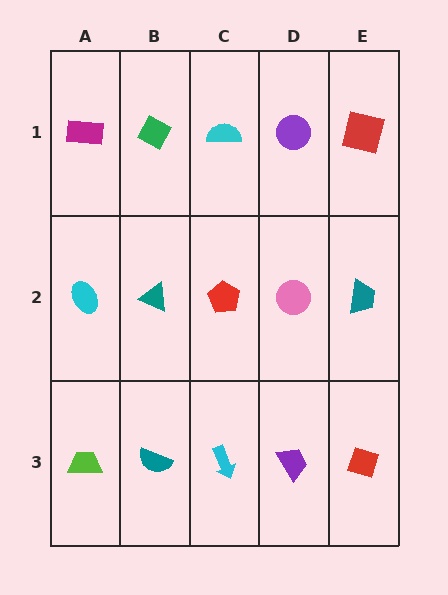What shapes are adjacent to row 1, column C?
A red pentagon (row 2, column C), a green diamond (row 1, column B), a purple circle (row 1, column D).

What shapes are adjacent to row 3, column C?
A red pentagon (row 2, column C), a teal semicircle (row 3, column B), a purple trapezoid (row 3, column D).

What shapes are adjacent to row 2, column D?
A purple circle (row 1, column D), a purple trapezoid (row 3, column D), a red pentagon (row 2, column C), a teal trapezoid (row 2, column E).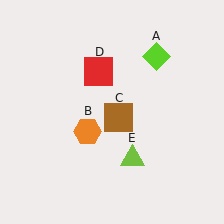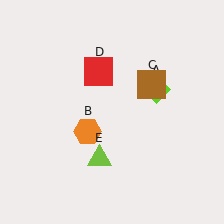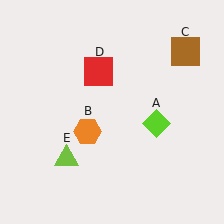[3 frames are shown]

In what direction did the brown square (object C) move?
The brown square (object C) moved up and to the right.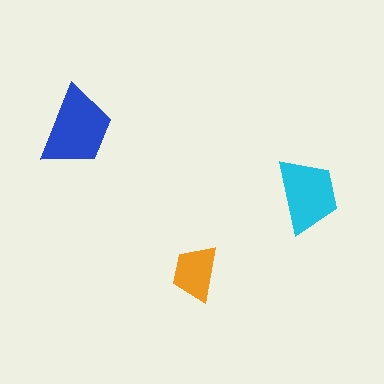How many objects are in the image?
There are 3 objects in the image.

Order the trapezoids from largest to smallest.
the blue one, the cyan one, the orange one.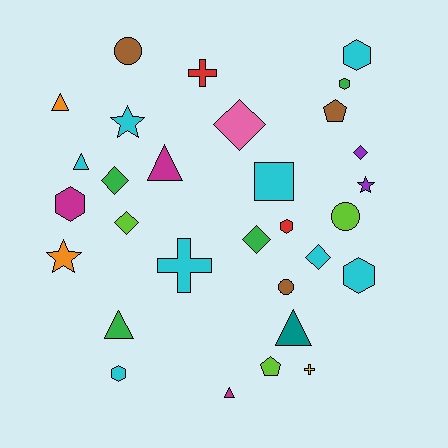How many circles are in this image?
There are 3 circles.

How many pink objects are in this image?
There is 1 pink object.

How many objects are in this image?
There are 30 objects.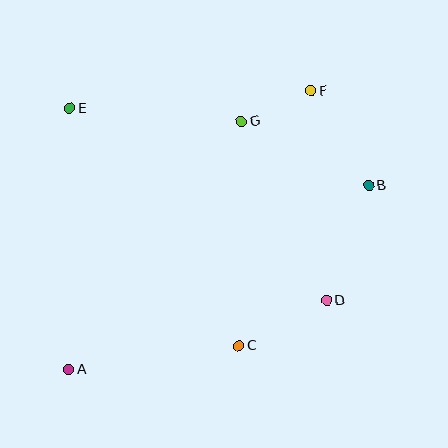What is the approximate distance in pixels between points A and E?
The distance between A and E is approximately 261 pixels.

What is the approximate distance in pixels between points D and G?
The distance between D and G is approximately 198 pixels.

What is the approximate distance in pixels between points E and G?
The distance between E and G is approximately 172 pixels.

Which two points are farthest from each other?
Points A and F are farthest from each other.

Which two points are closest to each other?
Points F and G are closest to each other.